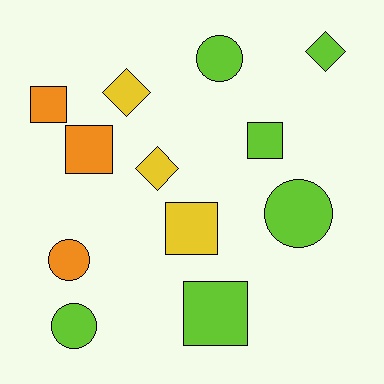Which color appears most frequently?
Lime, with 6 objects.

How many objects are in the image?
There are 12 objects.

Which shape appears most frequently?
Square, with 5 objects.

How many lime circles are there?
There are 3 lime circles.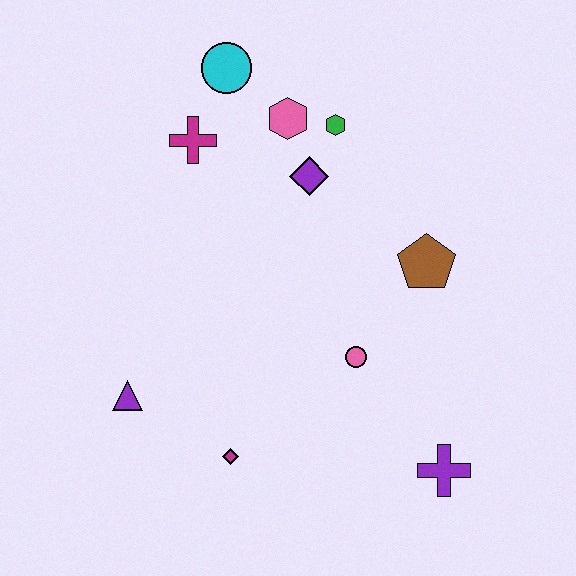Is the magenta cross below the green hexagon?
Yes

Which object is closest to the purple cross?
The pink circle is closest to the purple cross.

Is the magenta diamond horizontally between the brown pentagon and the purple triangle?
Yes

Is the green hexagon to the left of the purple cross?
Yes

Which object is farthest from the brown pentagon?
The purple triangle is farthest from the brown pentagon.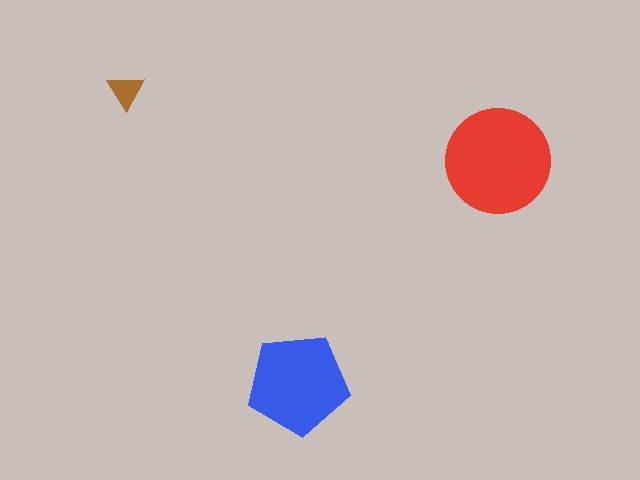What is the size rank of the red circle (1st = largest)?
1st.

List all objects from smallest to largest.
The brown triangle, the blue pentagon, the red circle.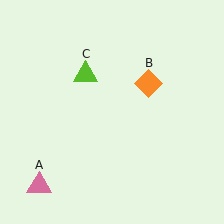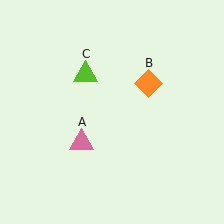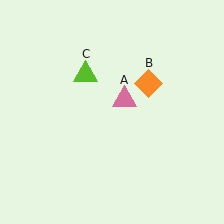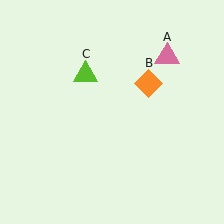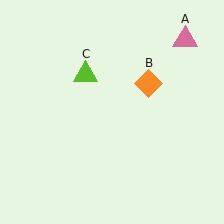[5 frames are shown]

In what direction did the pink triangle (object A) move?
The pink triangle (object A) moved up and to the right.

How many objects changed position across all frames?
1 object changed position: pink triangle (object A).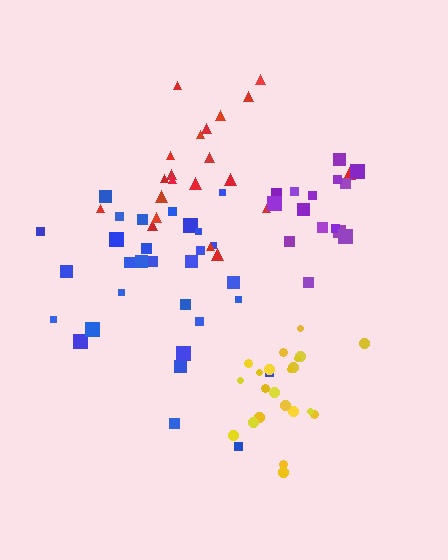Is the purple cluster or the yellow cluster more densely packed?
Purple.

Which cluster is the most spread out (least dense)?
Red.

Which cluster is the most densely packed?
Purple.